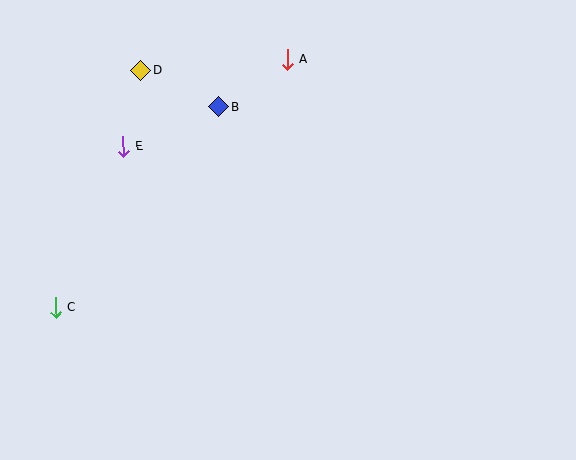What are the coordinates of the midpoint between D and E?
The midpoint between D and E is at (132, 108).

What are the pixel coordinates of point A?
Point A is at (287, 59).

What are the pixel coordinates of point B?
Point B is at (219, 107).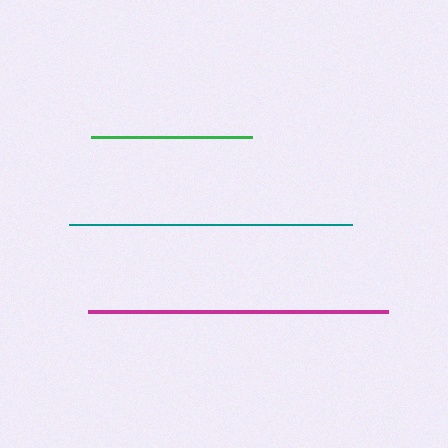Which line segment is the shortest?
The green line is the shortest at approximately 161 pixels.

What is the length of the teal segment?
The teal segment is approximately 282 pixels long.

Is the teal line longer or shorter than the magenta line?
The magenta line is longer than the teal line.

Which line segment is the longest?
The magenta line is the longest at approximately 300 pixels.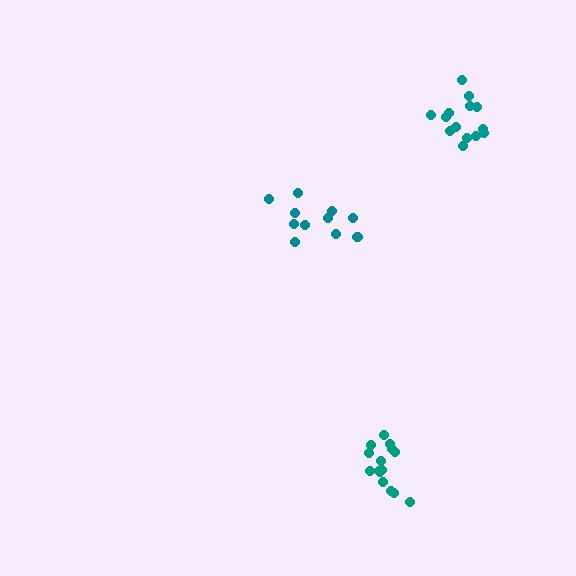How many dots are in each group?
Group 1: 11 dots, Group 2: 14 dots, Group 3: 15 dots (40 total).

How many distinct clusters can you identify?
There are 3 distinct clusters.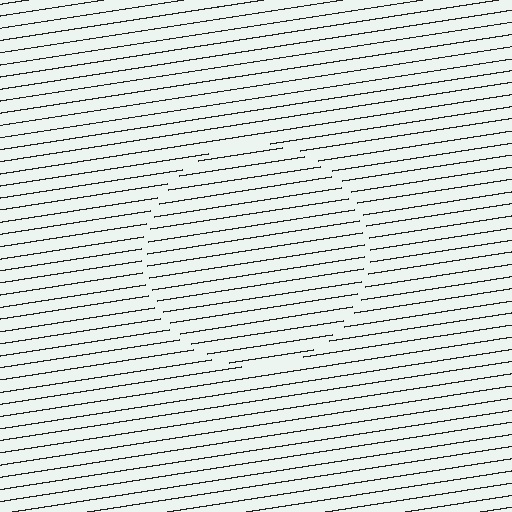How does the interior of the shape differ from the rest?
The interior of the shape contains the same grating, shifted by half a period — the contour is defined by the phase discontinuity where line-ends from the inner and outer gratings abut.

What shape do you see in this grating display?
An illusory circle. The interior of the shape contains the same grating, shifted by half a period — the contour is defined by the phase discontinuity where line-ends from the inner and outer gratings abut.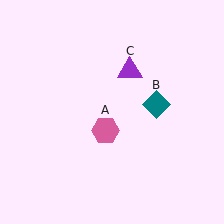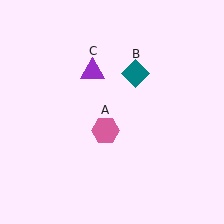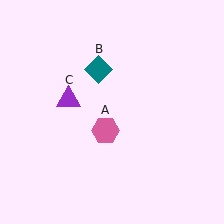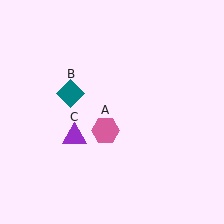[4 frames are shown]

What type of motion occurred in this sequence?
The teal diamond (object B), purple triangle (object C) rotated counterclockwise around the center of the scene.